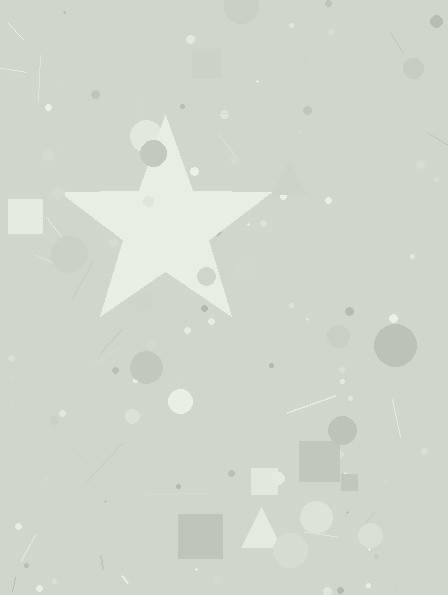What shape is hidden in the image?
A star is hidden in the image.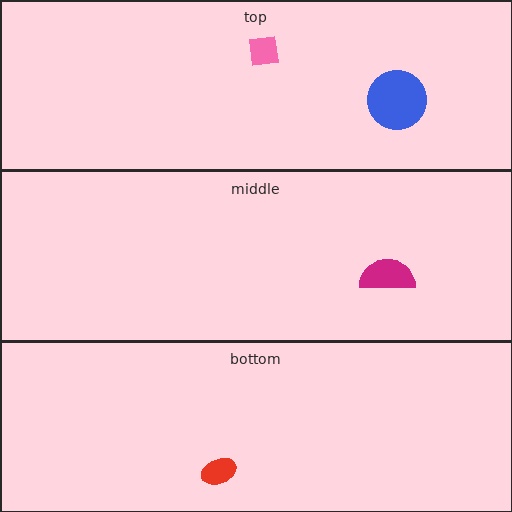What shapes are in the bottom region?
The red ellipse.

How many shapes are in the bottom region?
1.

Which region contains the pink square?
The top region.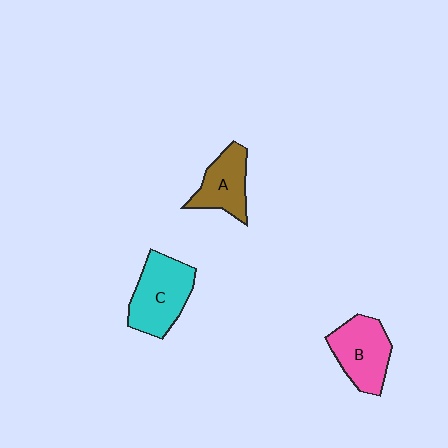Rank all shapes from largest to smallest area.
From largest to smallest: C (cyan), B (pink), A (brown).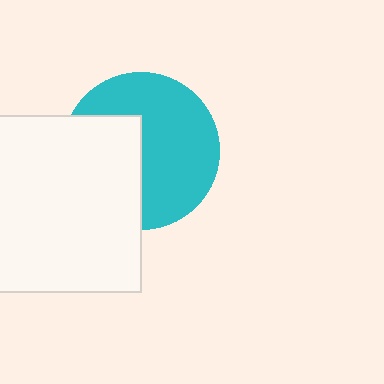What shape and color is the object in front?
The object in front is a white rectangle.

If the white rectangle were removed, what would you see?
You would see the complete cyan circle.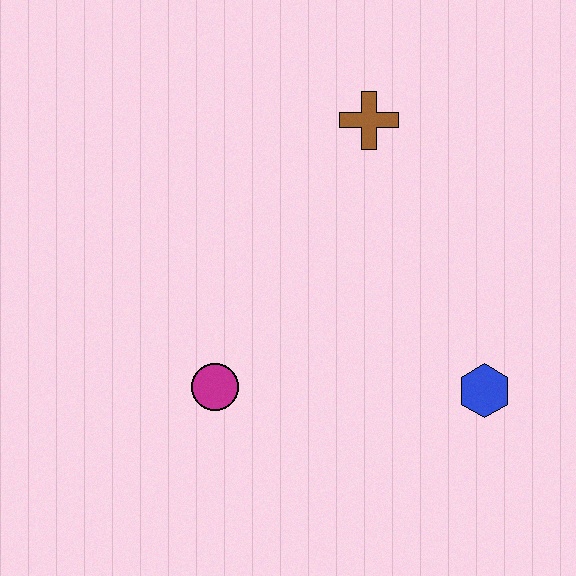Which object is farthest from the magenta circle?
The brown cross is farthest from the magenta circle.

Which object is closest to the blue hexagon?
The magenta circle is closest to the blue hexagon.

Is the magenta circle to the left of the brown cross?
Yes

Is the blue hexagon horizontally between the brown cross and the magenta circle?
No